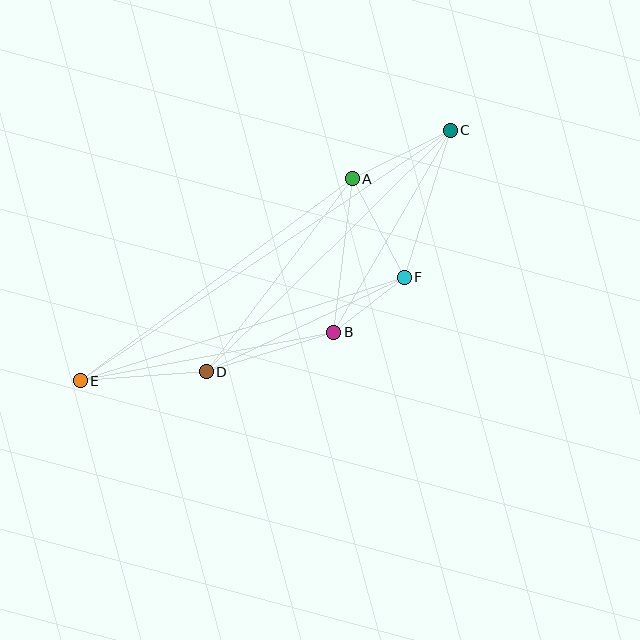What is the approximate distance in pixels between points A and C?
The distance between A and C is approximately 110 pixels.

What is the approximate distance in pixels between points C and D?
The distance between C and D is approximately 344 pixels.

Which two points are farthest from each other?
Points C and E are farthest from each other.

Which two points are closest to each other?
Points B and F are closest to each other.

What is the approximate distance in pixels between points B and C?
The distance between B and C is approximately 234 pixels.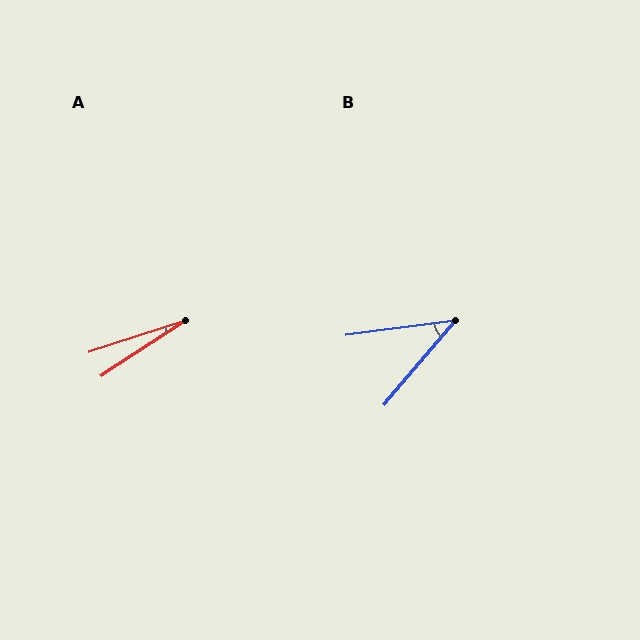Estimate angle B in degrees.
Approximately 42 degrees.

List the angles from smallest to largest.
A (15°), B (42°).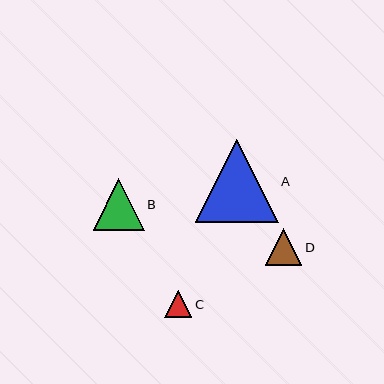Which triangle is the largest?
Triangle A is the largest with a size of approximately 83 pixels.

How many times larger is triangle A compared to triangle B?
Triangle A is approximately 1.6 times the size of triangle B.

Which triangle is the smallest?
Triangle C is the smallest with a size of approximately 27 pixels.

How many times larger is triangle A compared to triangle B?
Triangle A is approximately 1.6 times the size of triangle B.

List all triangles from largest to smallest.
From largest to smallest: A, B, D, C.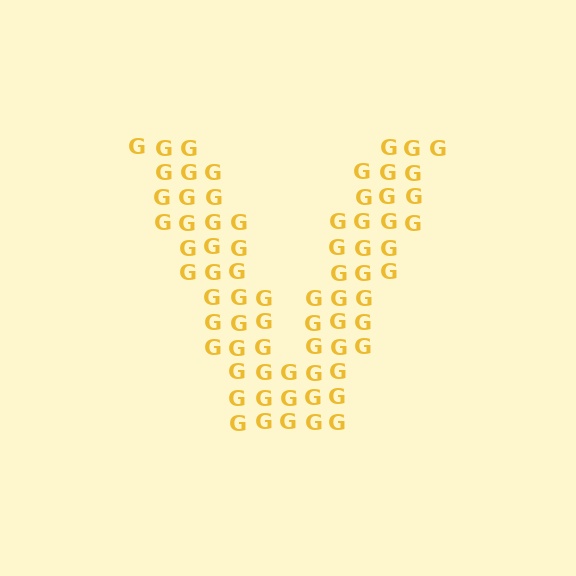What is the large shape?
The large shape is the letter V.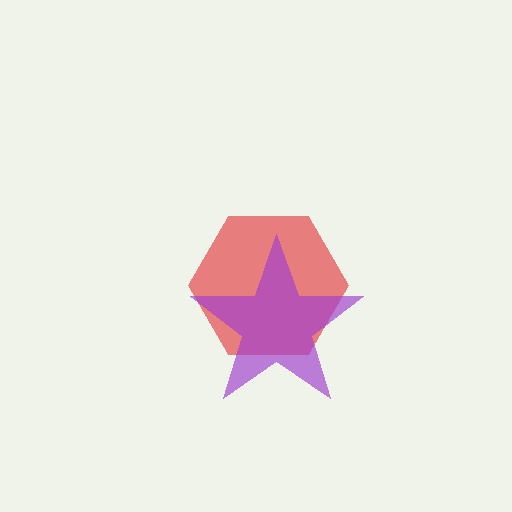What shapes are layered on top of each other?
The layered shapes are: a red hexagon, a purple star.